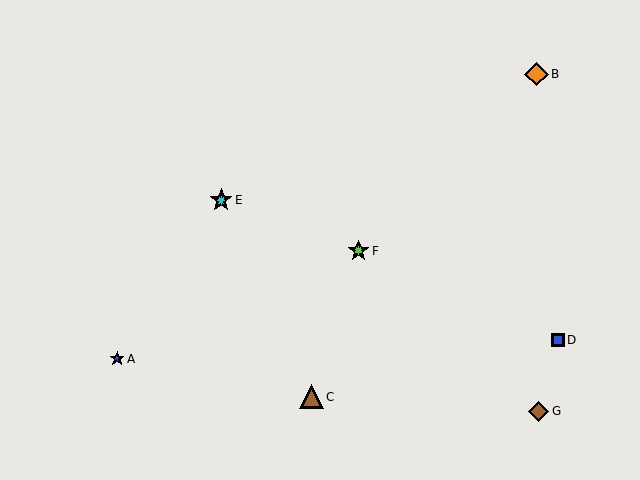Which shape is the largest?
The brown triangle (labeled C) is the largest.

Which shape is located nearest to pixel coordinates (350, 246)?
The lime star (labeled F) at (359, 251) is nearest to that location.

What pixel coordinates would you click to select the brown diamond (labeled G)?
Click at (539, 411) to select the brown diamond G.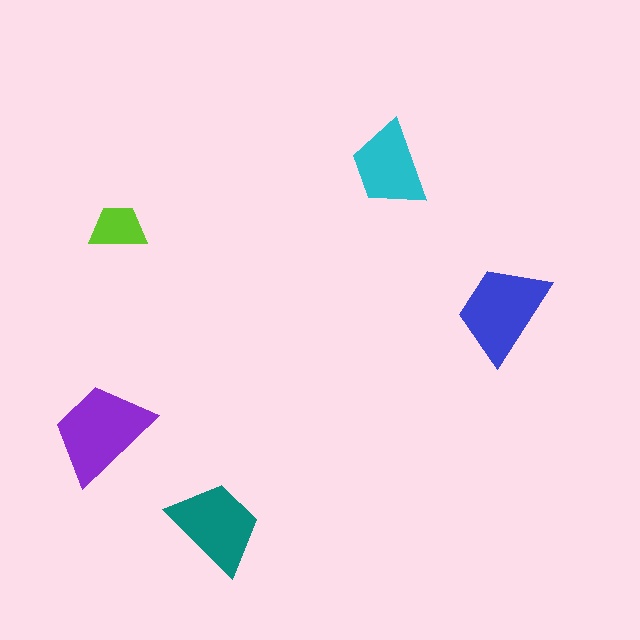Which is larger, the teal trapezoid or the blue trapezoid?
The blue one.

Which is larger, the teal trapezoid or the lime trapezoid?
The teal one.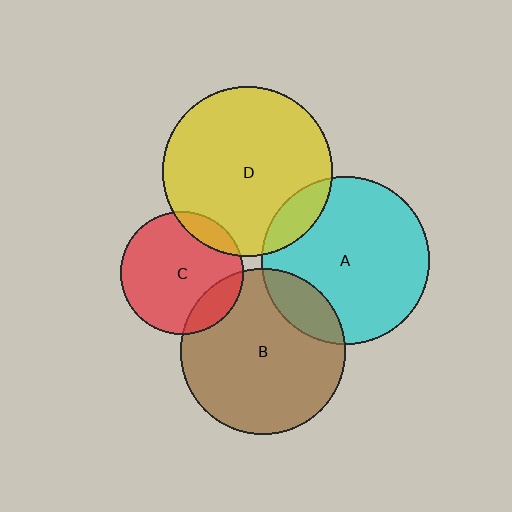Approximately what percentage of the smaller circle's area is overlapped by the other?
Approximately 15%.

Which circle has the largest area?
Circle D (yellow).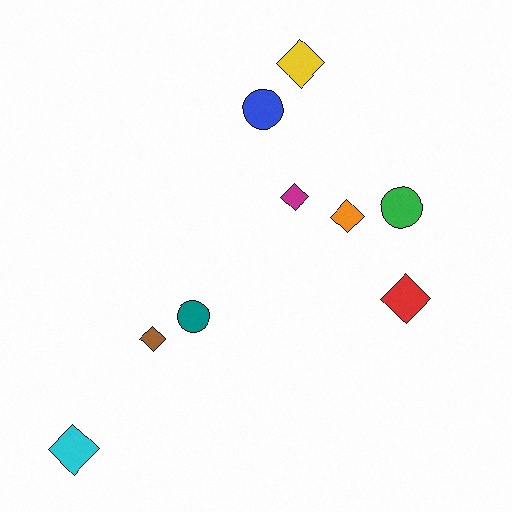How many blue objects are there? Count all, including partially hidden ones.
There is 1 blue object.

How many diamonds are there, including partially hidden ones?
There are 6 diamonds.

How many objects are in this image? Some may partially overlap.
There are 9 objects.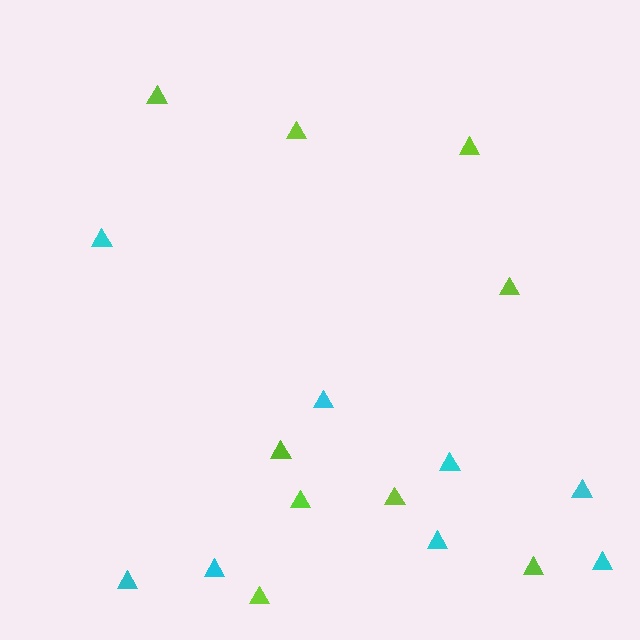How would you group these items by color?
There are 2 groups: one group of lime triangles (9) and one group of cyan triangles (8).